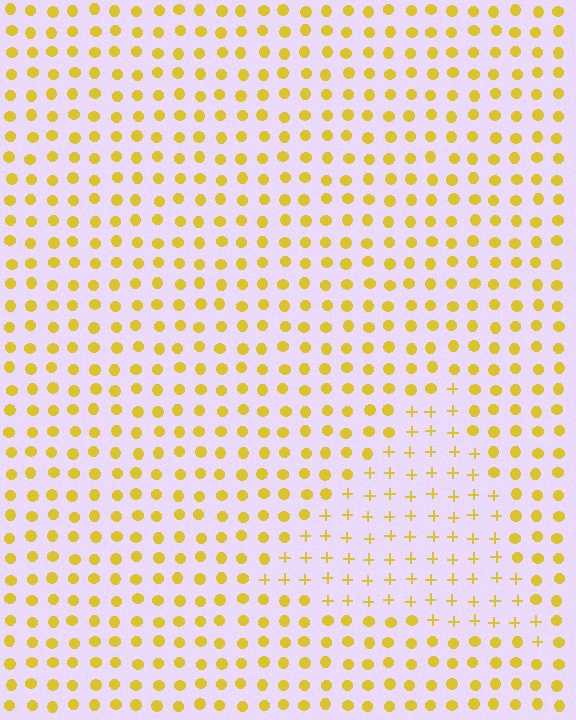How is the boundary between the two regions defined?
The boundary is defined by a change in element shape: plus signs inside vs. circles outside. All elements share the same color and spacing.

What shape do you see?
I see a triangle.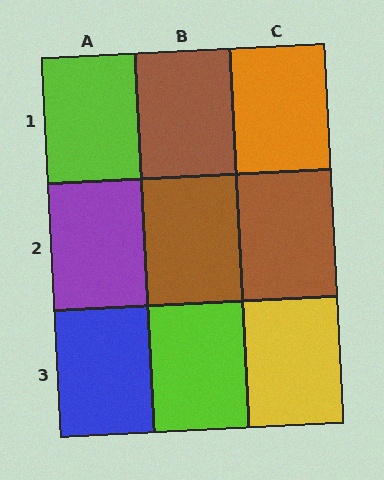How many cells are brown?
3 cells are brown.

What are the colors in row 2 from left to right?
Purple, brown, brown.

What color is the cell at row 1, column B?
Brown.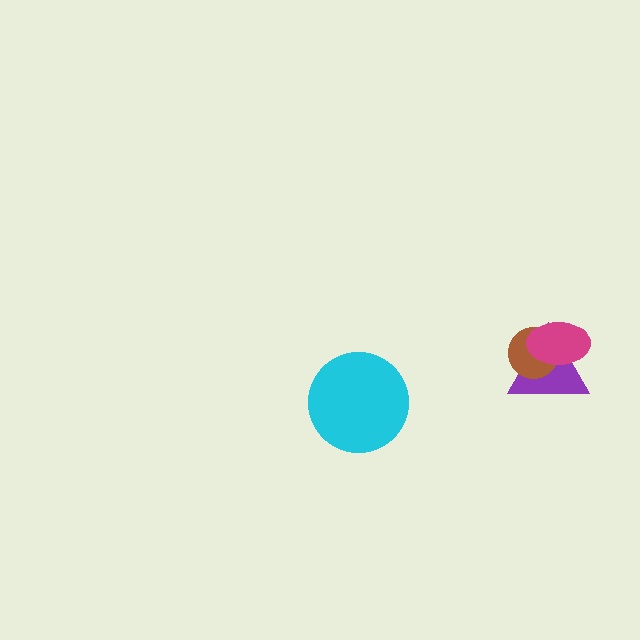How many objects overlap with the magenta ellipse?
2 objects overlap with the magenta ellipse.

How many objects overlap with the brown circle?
2 objects overlap with the brown circle.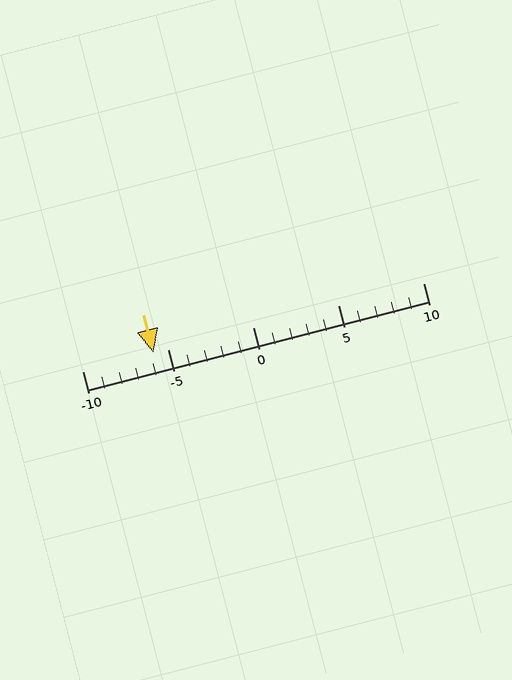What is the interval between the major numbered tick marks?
The major tick marks are spaced 5 units apart.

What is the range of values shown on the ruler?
The ruler shows values from -10 to 10.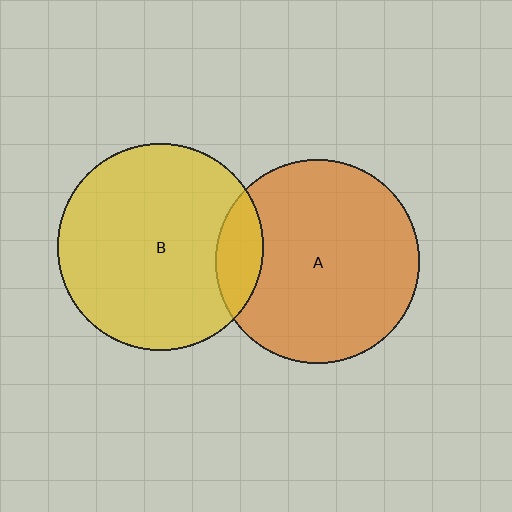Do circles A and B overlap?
Yes.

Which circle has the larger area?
Circle B (yellow).